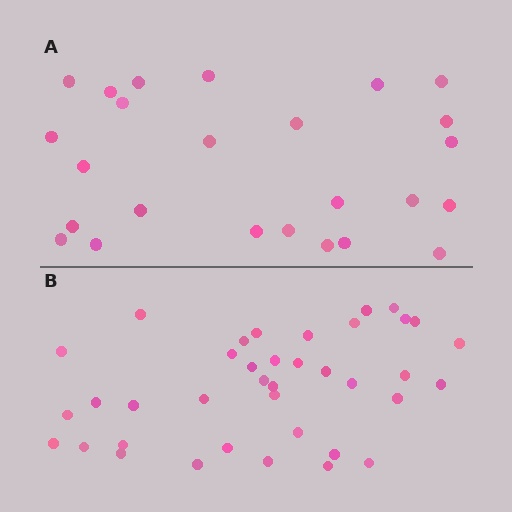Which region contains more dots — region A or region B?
Region B (the bottom region) has more dots.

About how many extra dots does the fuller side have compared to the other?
Region B has approximately 15 more dots than region A.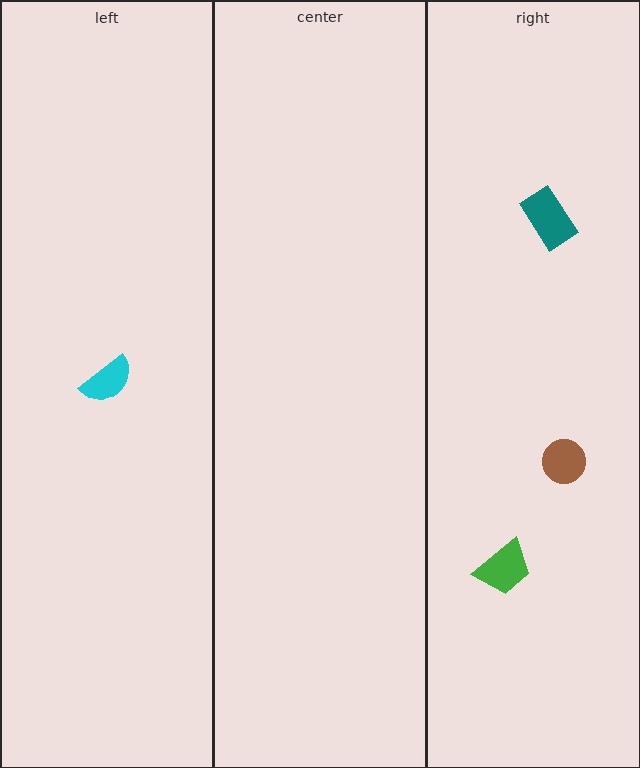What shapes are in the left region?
The cyan semicircle.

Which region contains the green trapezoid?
The right region.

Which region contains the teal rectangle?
The right region.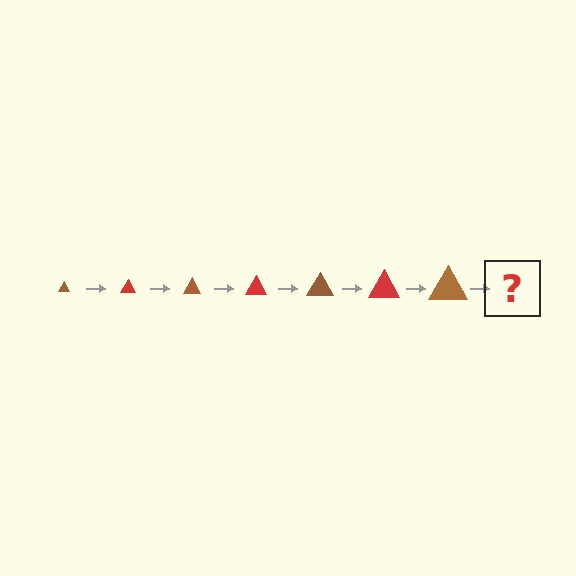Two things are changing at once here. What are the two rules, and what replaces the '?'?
The two rules are that the triangle grows larger each step and the color cycles through brown and red. The '?' should be a red triangle, larger than the previous one.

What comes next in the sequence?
The next element should be a red triangle, larger than the previous one.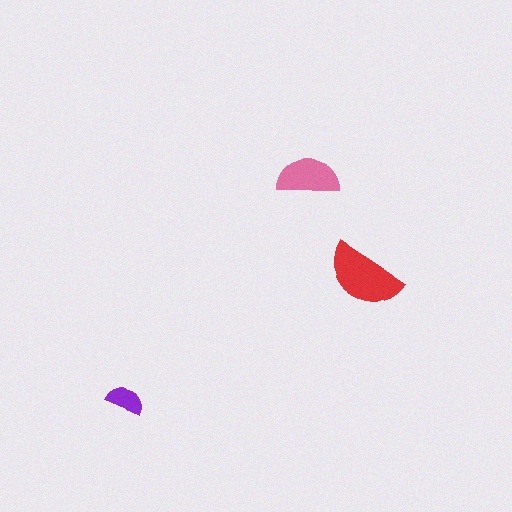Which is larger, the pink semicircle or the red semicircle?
The red one.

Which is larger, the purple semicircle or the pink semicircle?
The pink one.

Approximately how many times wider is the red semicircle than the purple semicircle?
About 2 times wider.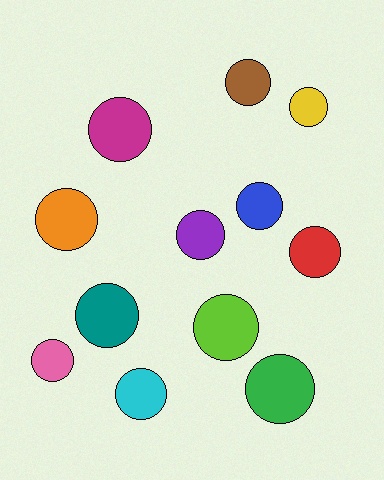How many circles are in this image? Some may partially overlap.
There are 12 circles.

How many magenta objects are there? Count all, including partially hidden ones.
There is 1 magenta object.